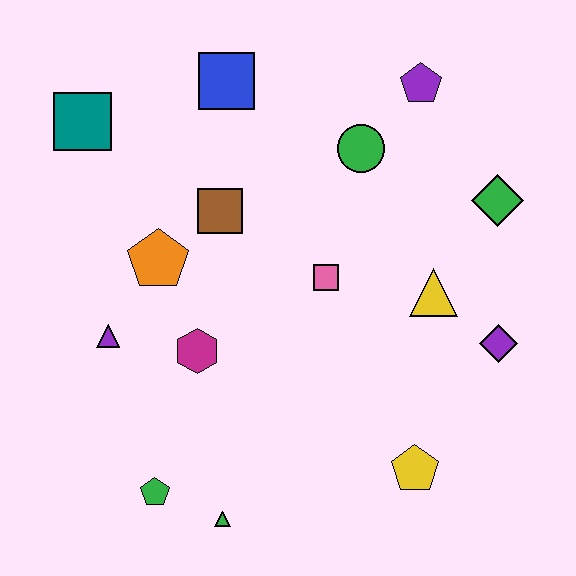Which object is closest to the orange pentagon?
The brown square is closest to the orange pentagon.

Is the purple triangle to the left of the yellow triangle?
Yes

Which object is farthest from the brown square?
The yellow pentagon is farthest from the brown square.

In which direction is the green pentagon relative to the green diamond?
The green pentagon is to the left of the green diamond.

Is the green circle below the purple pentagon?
Yes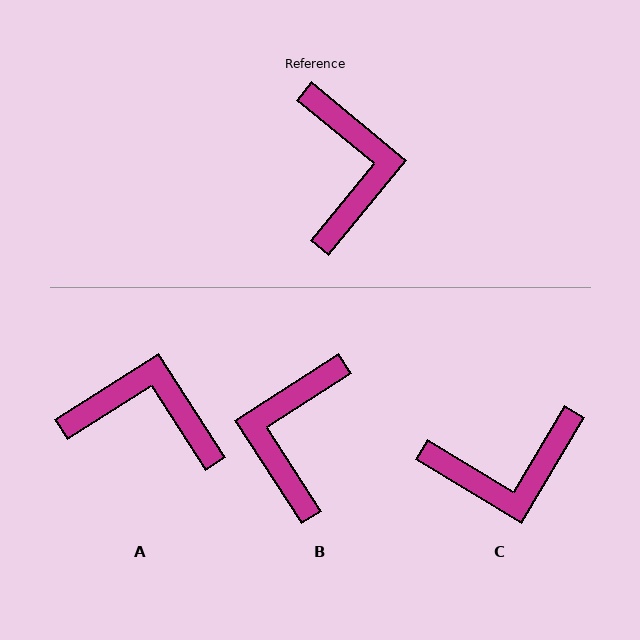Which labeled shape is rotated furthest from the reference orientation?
B, about 162 degrees away.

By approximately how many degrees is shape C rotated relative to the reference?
Approximately 81 degrees clockwise.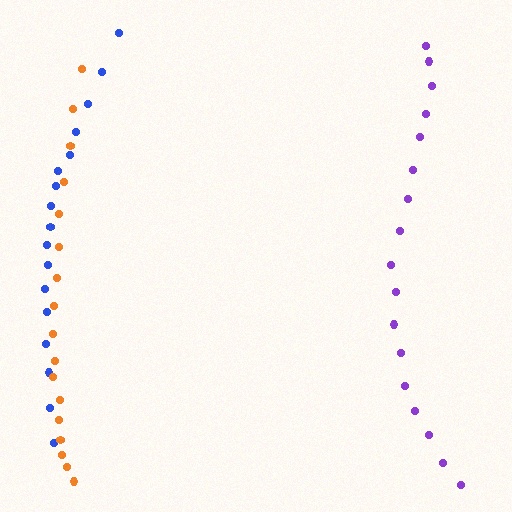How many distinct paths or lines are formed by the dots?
There are 3 distinct paths.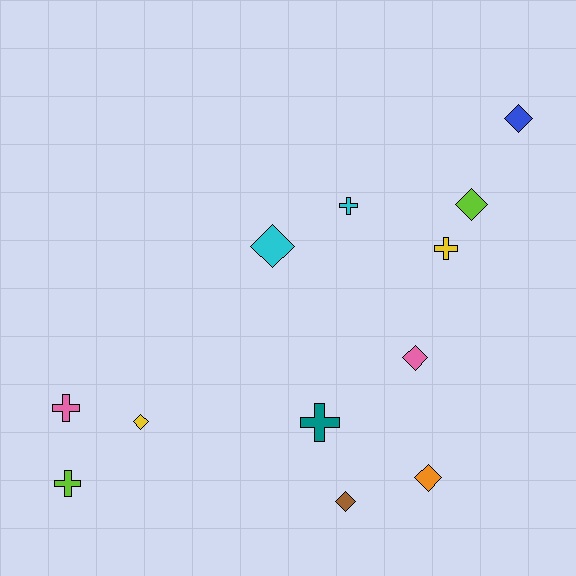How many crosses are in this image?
There are 5 crosses.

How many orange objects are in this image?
There is 1 orange object.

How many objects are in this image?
There are 12 objects.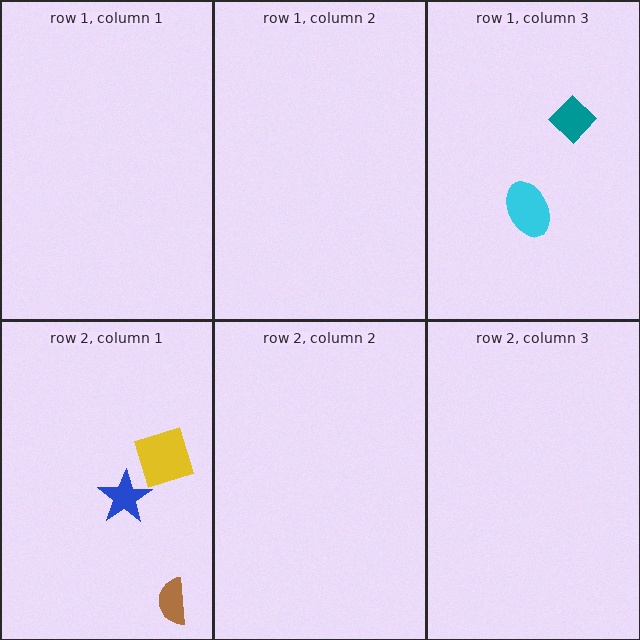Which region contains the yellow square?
The row 2, column 1 region.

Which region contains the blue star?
The row 2, column 1 region.